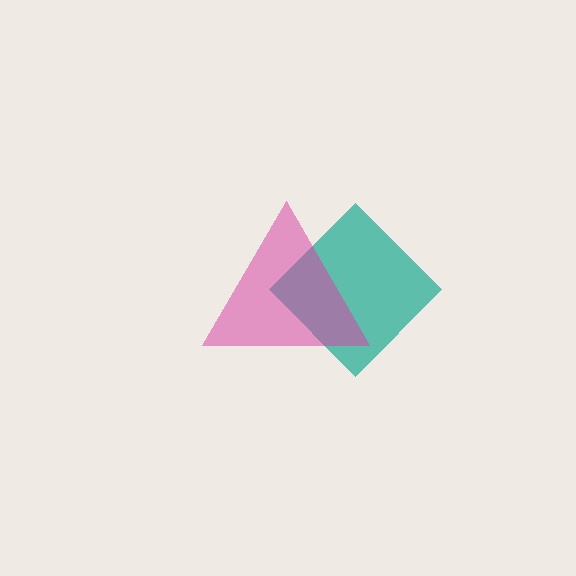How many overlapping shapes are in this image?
There are 2 overlapping shapes in the image.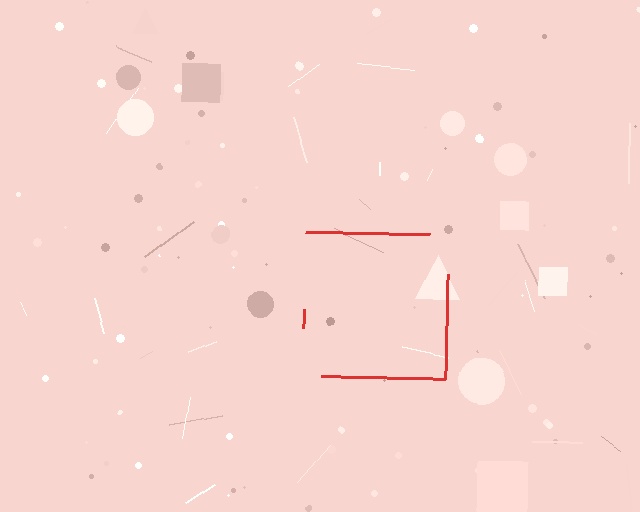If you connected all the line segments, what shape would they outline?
They would outline a square.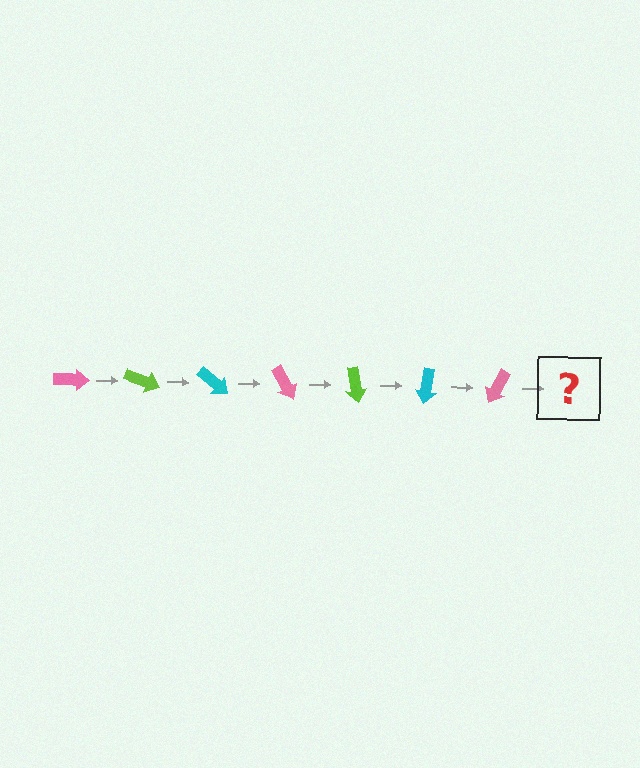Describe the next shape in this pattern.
It should be a lime arrow, rotated 140 degrees from the start.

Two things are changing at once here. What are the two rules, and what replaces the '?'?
The two rules are that it rotates 20 degrees each step and the color cycles through pink, lime, and cyan. The '?' should be a lime arrow, rotated 140 degrees from the start.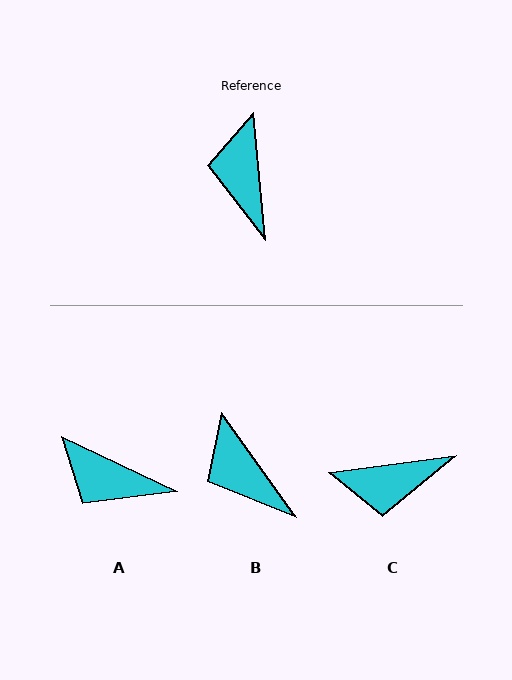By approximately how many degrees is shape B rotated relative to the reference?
Approximately 30 degrees counter-clockwise.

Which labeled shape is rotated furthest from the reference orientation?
C, about 92 degrees away.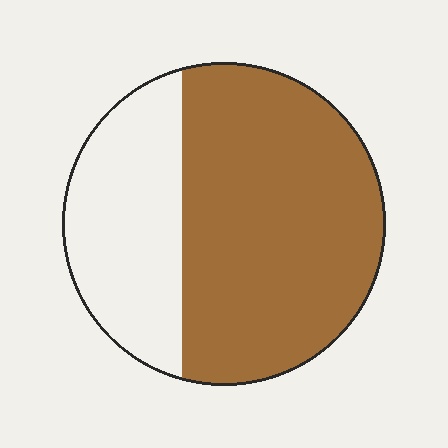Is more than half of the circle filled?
Yes.